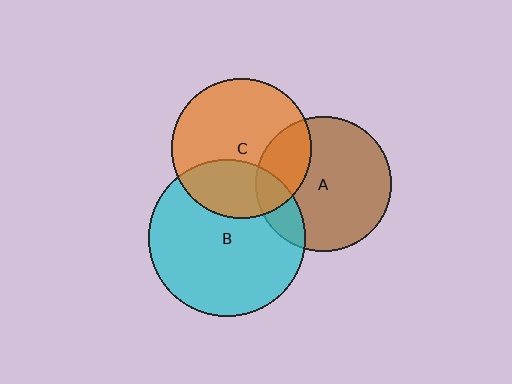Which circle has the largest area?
Circle B (cyan).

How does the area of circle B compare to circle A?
Approximately 1.3 times.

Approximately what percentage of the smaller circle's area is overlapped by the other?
Approximately 25%.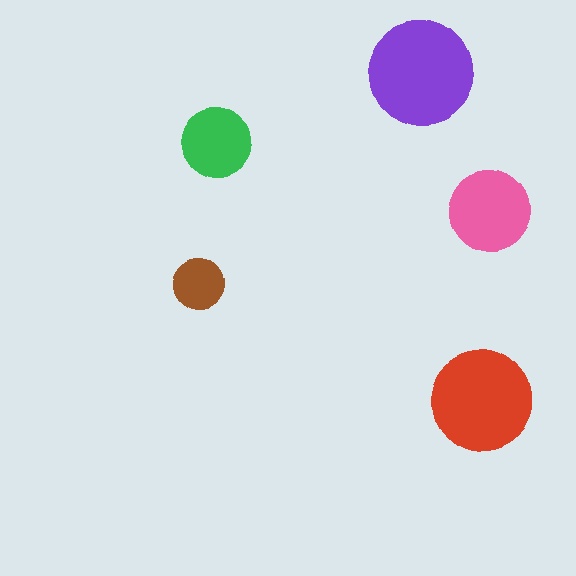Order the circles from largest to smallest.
the purple one, the red one, the pink one, the green one, the brown one.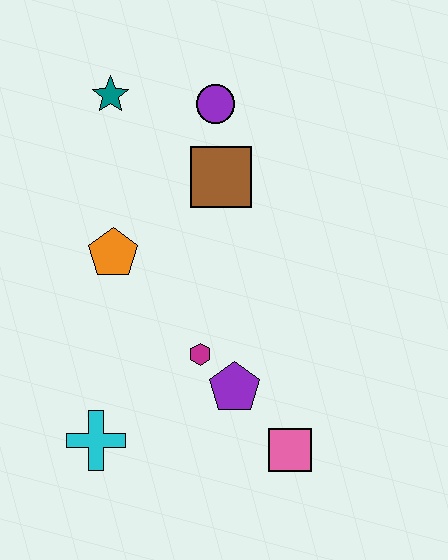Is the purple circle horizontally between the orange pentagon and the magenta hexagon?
No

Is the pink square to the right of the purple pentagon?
Yes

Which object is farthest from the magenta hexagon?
The teal star is farthest from the magenta hexagon.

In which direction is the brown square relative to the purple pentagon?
The brown square is above the purple pentagon.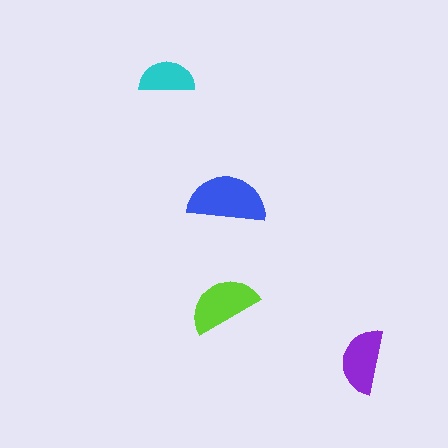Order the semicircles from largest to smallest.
the blue one, the lime one, the purple one, the cyan one.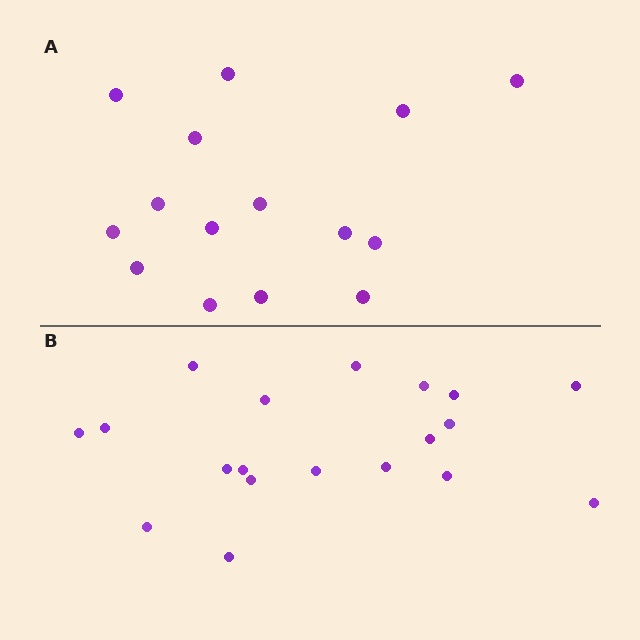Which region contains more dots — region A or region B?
Region B (the bottom region) has more dots.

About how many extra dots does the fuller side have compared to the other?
Region B has about 4 more dots than region A.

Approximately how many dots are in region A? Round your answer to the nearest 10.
About 20 dots. (The exact count is 15, which rounds to 20.)